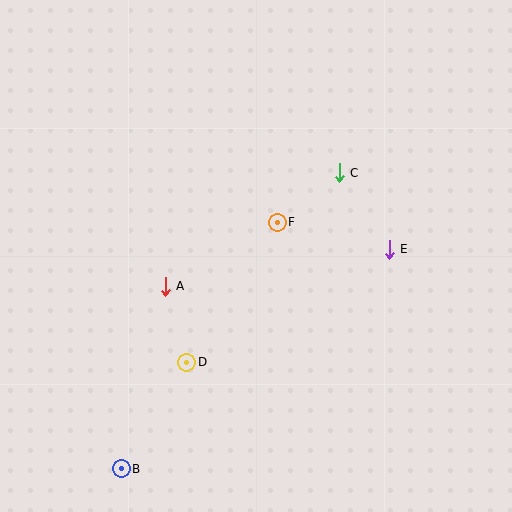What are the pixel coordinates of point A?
Point A is at (165, 286).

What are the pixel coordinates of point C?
Point C is at (339, 173).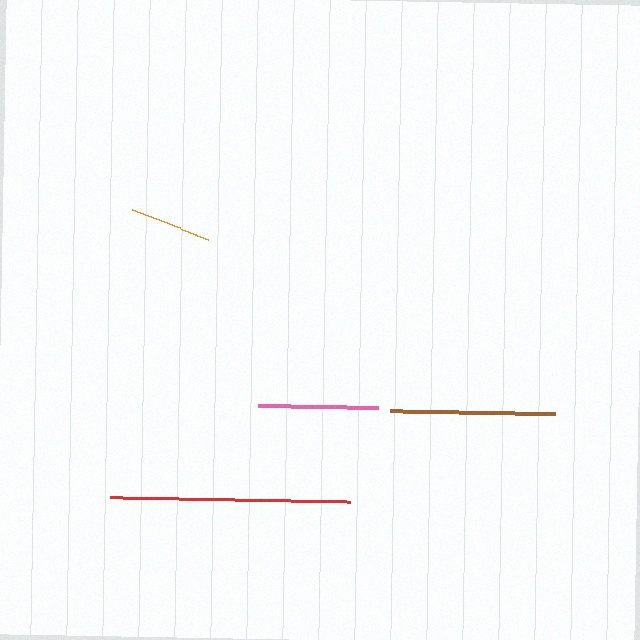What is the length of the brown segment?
The brown segment is approximately 166 pixels long.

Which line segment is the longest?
The red line is the longest at approximately 240 pixels.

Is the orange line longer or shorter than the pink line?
The pink line is longer than the orange line.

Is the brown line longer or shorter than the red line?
The red line is longer than the brown line.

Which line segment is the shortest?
The orange line is the shortest at approximately 83 pixels.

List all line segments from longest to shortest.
From longest to shortest: red, brown, pink, orange.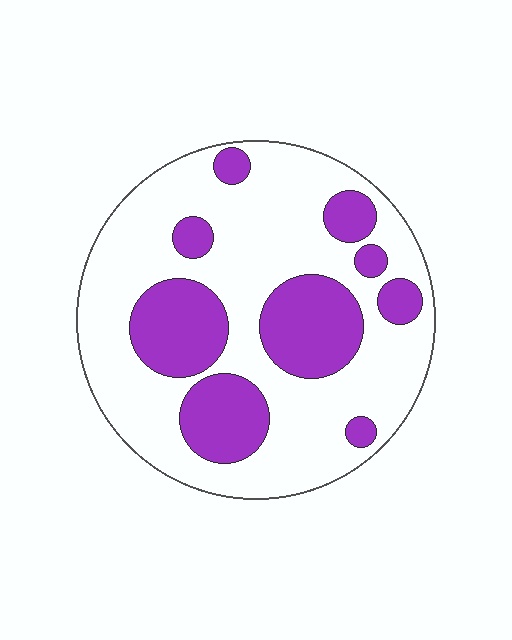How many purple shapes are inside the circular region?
9.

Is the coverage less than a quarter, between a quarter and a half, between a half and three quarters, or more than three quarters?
Between a quarter and a half.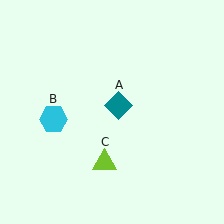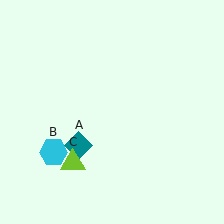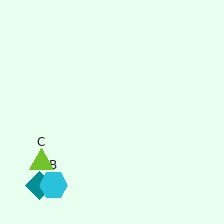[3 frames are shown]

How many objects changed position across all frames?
3 objects changed position: teal diamond (object A), cyan hexagon (object B), lime triangle (object C).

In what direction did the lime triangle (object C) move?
The lime triangle (object C) moved left.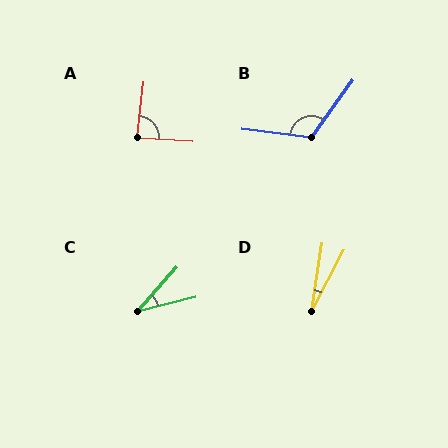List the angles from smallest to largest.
D (19°), C (34°), A (87°), B (119°).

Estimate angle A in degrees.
Approximately 87 degrees.